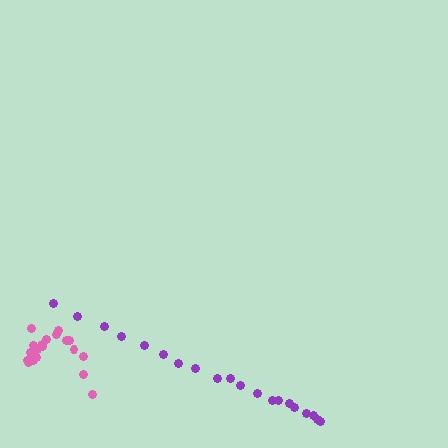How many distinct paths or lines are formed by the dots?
There are 2 distinct paths.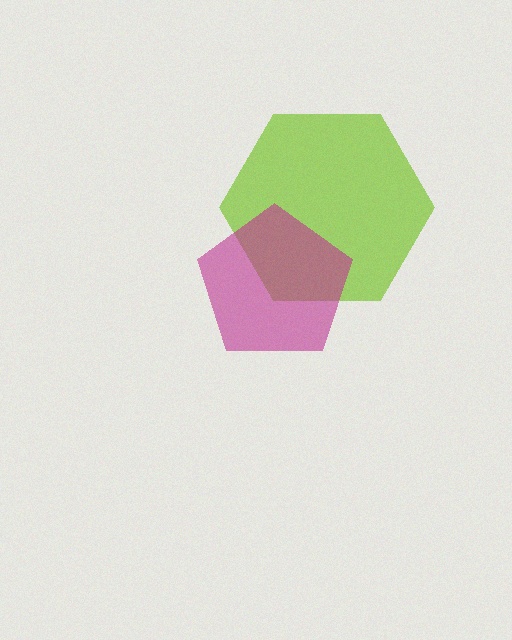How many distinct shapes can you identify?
There are 2 distinct shapes: a lime hexagon, a magenta pentagon.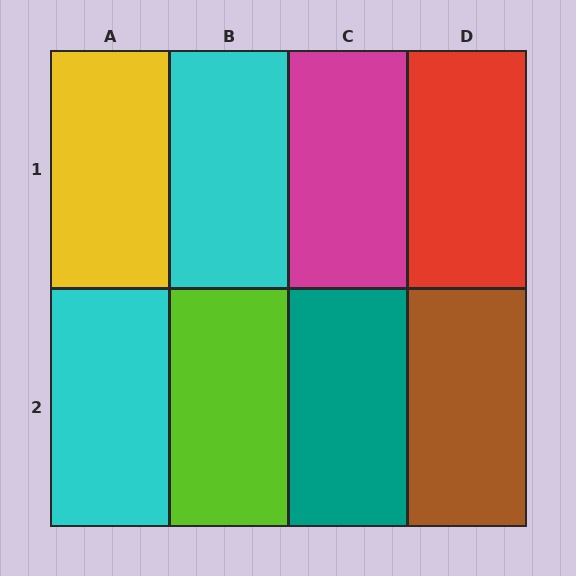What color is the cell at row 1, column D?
Red.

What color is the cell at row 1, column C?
Magenta.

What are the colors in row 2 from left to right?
Cyan, lime, teal, brown.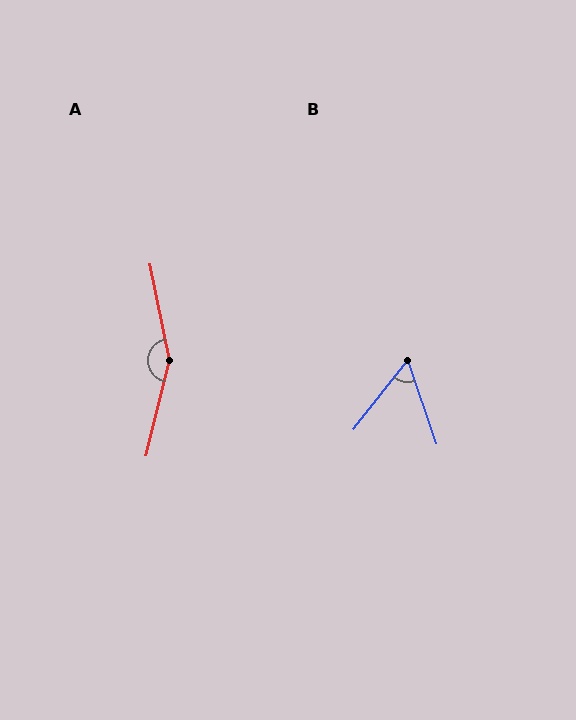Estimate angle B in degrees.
Approximately 57 degrees.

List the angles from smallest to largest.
B (57°), A (155°).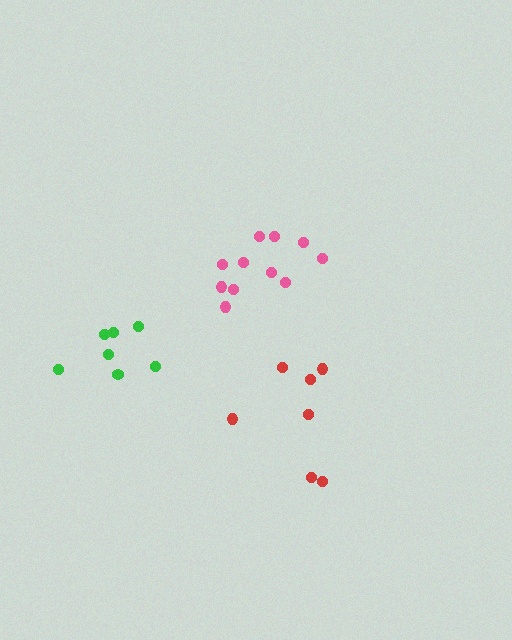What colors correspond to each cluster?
The clusters are colored: green, pink, red.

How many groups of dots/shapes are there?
There are 3 groups.